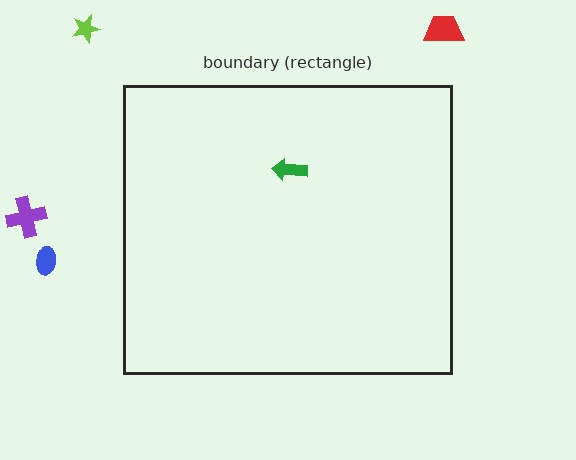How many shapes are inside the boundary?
1 inside, 4 outside.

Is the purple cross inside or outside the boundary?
Outside.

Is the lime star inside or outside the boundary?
Outside.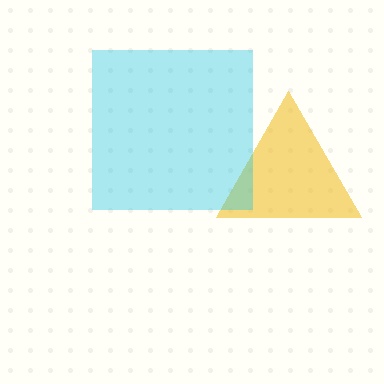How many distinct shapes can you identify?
There are 2 distinct shapes: a yellow triangle, a cyan square.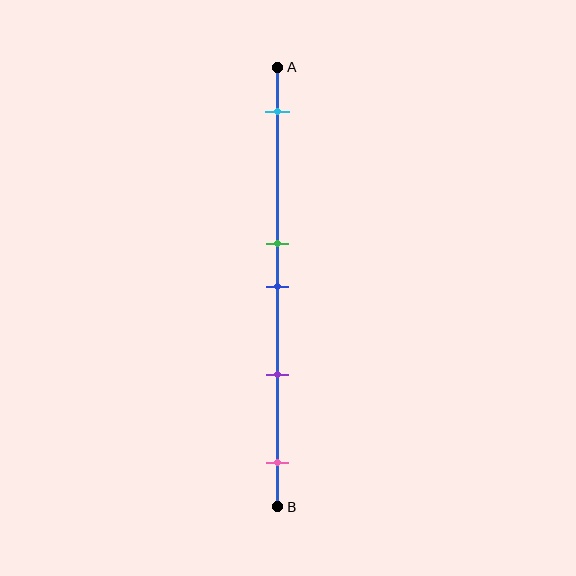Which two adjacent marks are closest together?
The green and blue marks are the closest adjacent pair.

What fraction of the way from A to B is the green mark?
The green mark is approximately 40% (0.4) of the way from A to B.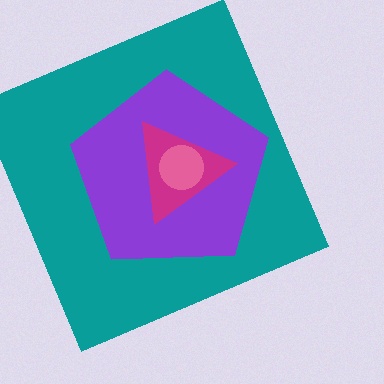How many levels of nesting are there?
4.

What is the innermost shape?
The pink circle.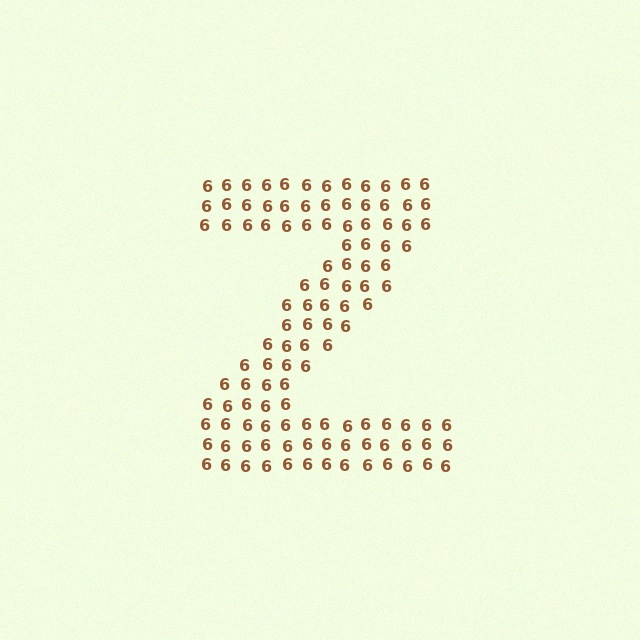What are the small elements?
The small elements are digit 6's.